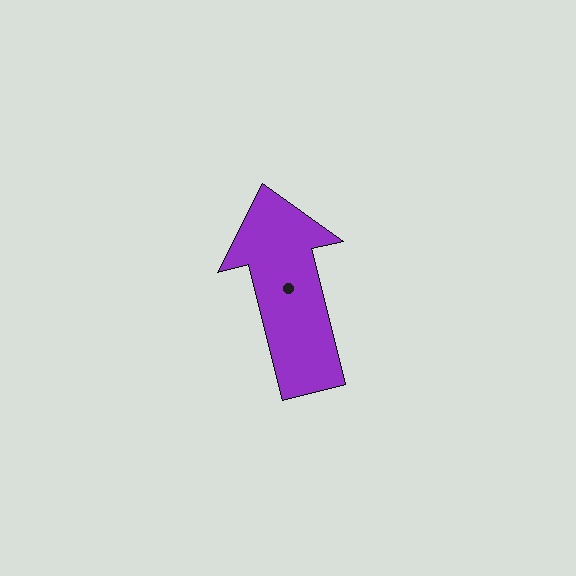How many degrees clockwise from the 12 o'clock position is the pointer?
Approximately 346 degrees.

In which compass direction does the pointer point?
North.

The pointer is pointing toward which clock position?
Roughly 12 o'clock.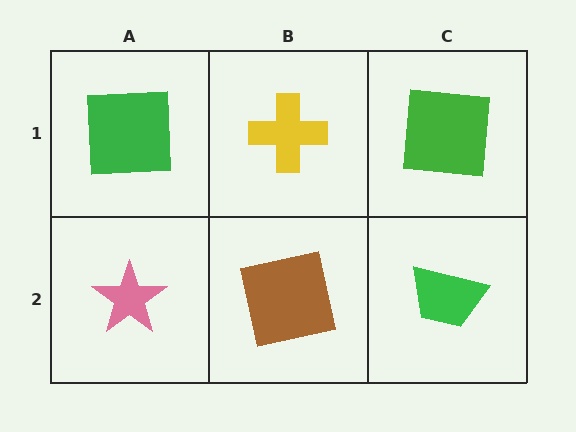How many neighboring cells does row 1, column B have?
3.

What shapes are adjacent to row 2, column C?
A green square (row 1, column C), a brown square (row 2, column B).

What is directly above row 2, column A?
A green square.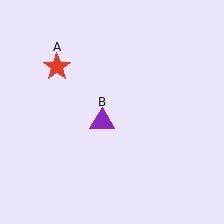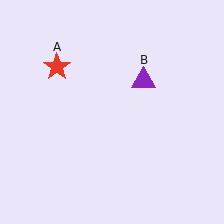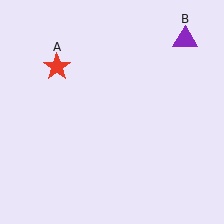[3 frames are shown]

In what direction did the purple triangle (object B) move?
The purple triangle (object B) moved up and to the right.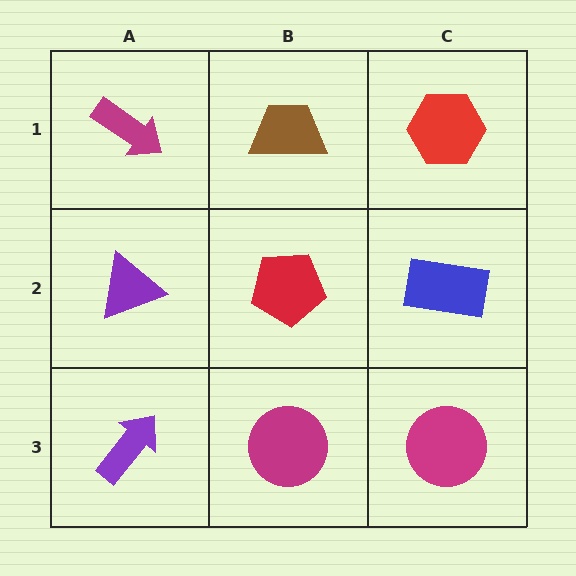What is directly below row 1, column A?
A purple triangle.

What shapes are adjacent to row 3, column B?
A red pentagon (row 2, column B), a purple arrow (row 3, column A), a magenta circle (row 3, column C).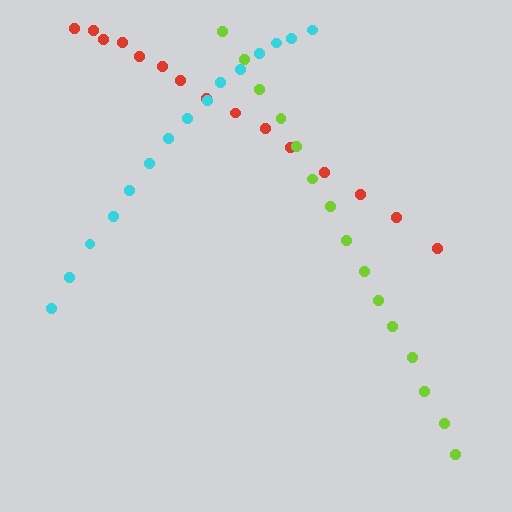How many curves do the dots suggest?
There are 3 distinct paths.